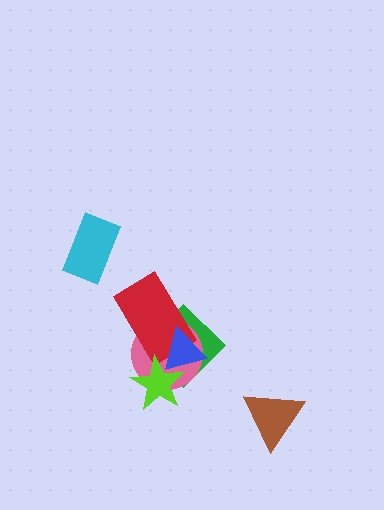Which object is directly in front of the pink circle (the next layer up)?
The red rectangle is directly in front of the pink circle.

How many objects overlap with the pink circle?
4 objects overlap with the pink circle.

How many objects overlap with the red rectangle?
3 objects overlap with the red rectangle.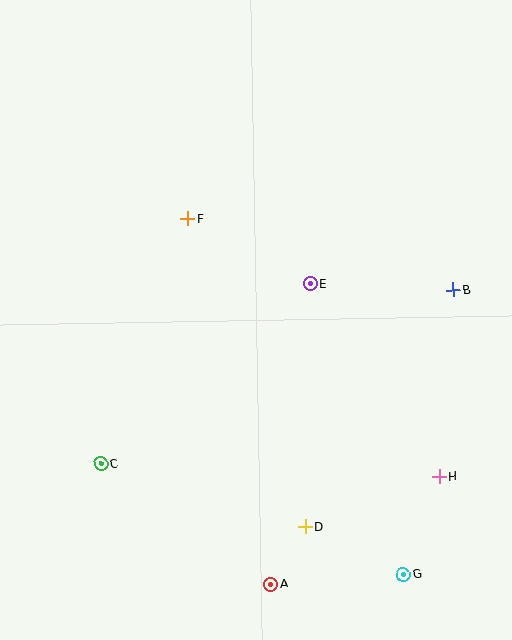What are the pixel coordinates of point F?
Point F is at (188, 219).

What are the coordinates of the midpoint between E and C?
The midpoint between E and C is at (206, 374).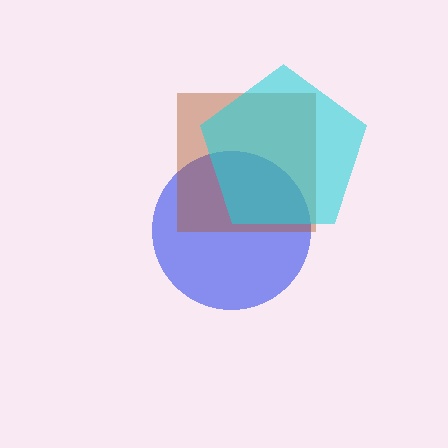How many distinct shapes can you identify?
There are 3 distinct shapes: a blue circle, a brown square, a cyan pentagon.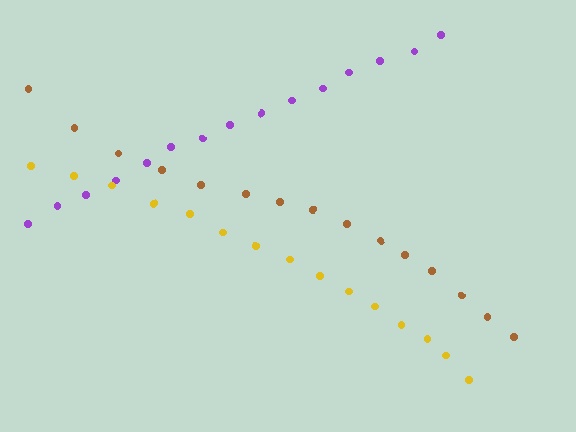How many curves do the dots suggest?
There are 3 distinct paths.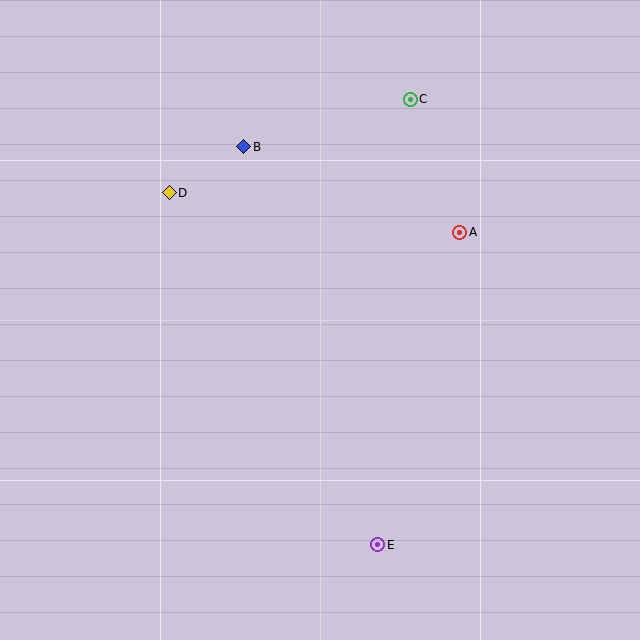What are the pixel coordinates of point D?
Point D is at (169, 193).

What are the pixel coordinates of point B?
Point B is at (244, 147).